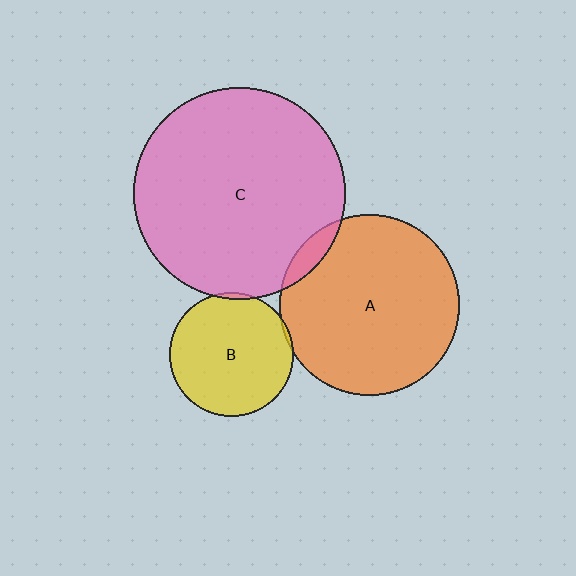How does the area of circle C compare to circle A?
Approximately 1.4 times.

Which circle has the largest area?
Circle C (pink).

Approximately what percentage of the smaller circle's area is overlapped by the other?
Approximately 5%.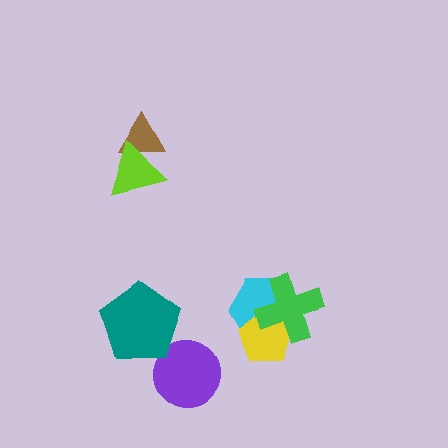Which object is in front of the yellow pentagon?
The green cross is in front of the yellow pentagon.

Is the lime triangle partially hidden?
No, no other shape covers it.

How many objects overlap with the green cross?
2 objects overlap with the green cross.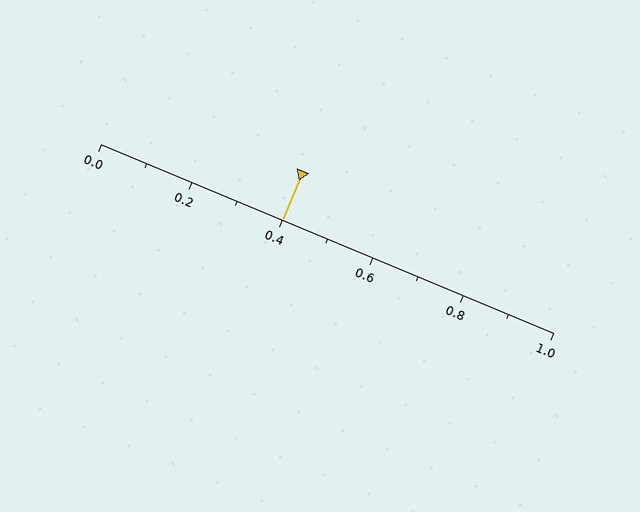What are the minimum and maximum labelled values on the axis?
The axis runs from 0.0 to 1.0.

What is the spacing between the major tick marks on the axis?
The major ticks are spaced 0.2 apart.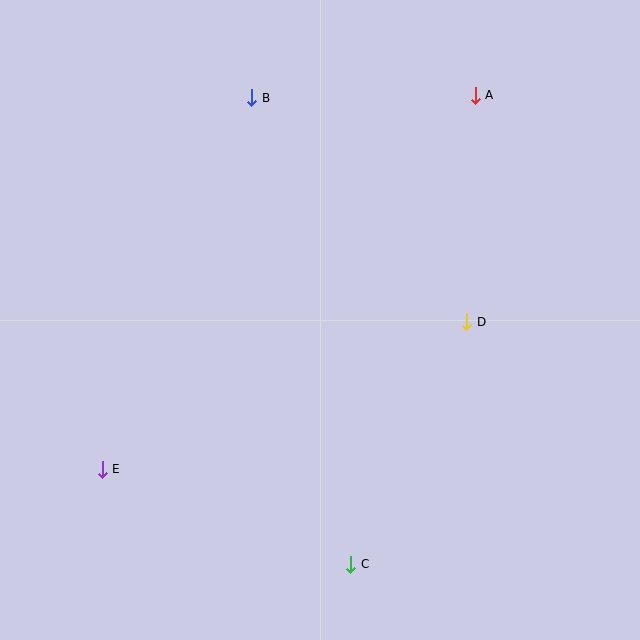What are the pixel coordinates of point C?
Point C is at (351, 564).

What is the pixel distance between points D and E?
The distance between D and E is 393 pixels.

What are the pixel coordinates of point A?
Point A is at (475, 95).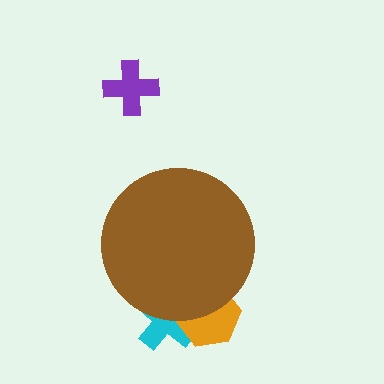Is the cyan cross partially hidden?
Yes, the cyan cross is partially hidden behind the brown circle.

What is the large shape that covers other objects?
A brown circle.